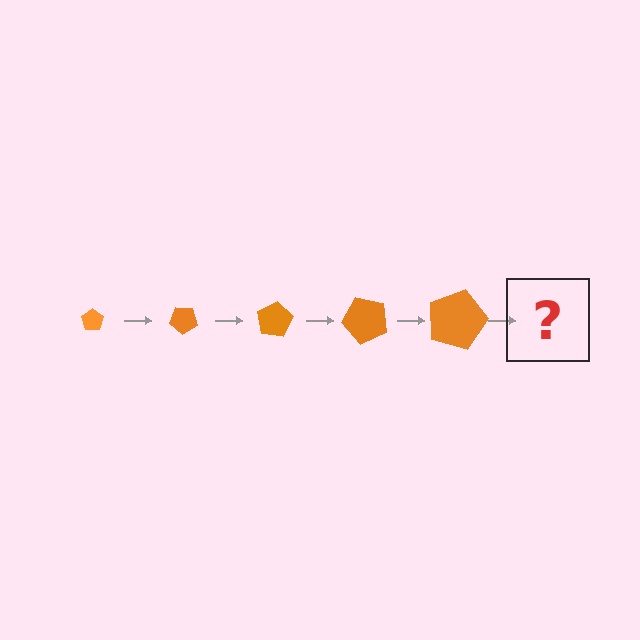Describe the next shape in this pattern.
It should be a pentagon, larger than the previous one and rotated 200 degrees from the start.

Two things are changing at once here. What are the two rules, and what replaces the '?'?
The two rules are that the pentagon grows larger each step and it rotates 40 degrees each step. The '?' should be a pentagon, larger than the previous one and rotated 200 degrees from the start.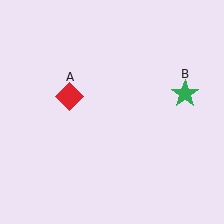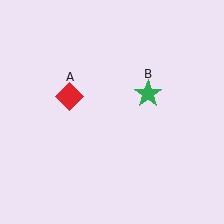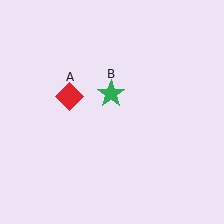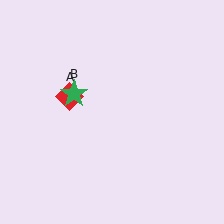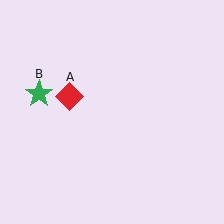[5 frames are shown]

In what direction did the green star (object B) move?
The green star (object B) moved left.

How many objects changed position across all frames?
1 object changed position: green star (object B).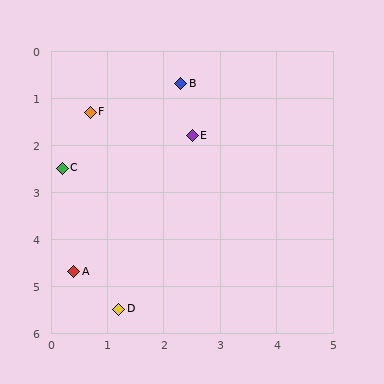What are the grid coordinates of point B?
Point B is at approximately (2.3, 0.7).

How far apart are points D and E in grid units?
Points D and E are about 3.9 grid units apart.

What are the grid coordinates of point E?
Point E is at approximately (2.5, 1.8).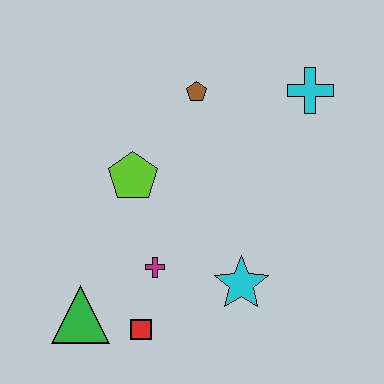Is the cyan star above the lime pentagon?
No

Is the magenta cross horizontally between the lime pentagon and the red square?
No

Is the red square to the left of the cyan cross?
Yes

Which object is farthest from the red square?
The cyan cross is farthest from the red square.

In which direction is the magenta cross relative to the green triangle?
The magenta cross is to the right of the green triangle.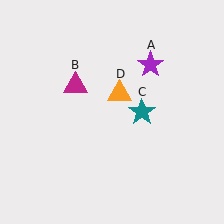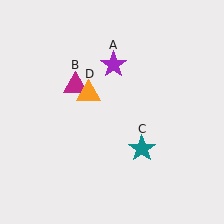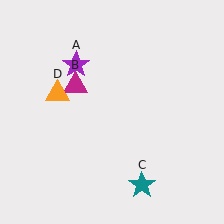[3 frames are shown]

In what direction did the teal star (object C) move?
The teal star (object C) moved down.